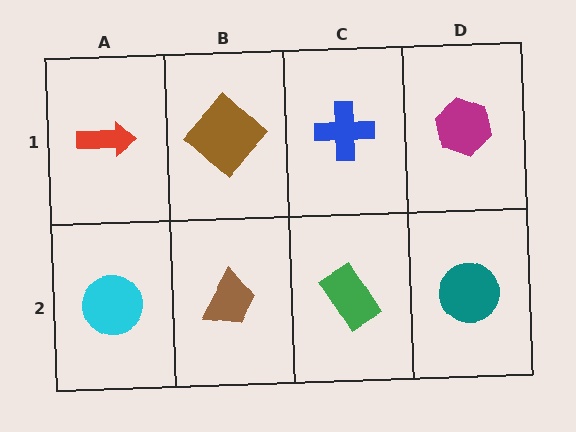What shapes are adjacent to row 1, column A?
A cyan circle (row 2, column A), a brown diamond (row 1, column B).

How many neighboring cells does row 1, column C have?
3.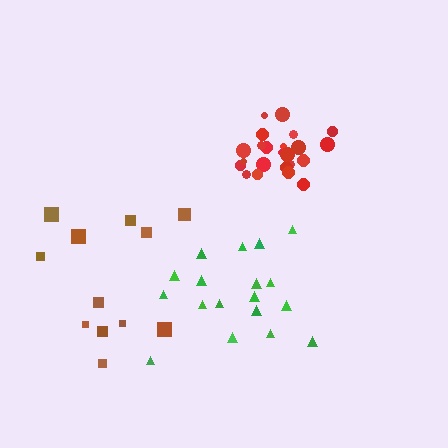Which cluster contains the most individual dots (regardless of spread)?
Red (23).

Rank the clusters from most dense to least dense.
red, green, brown.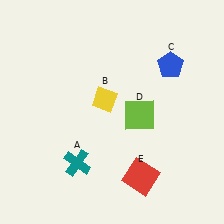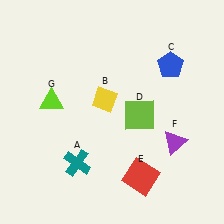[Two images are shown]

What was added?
A purple triangle (F), a lime triangle (G) were added in Image 2.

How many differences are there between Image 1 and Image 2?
There are 2 differences between the two images.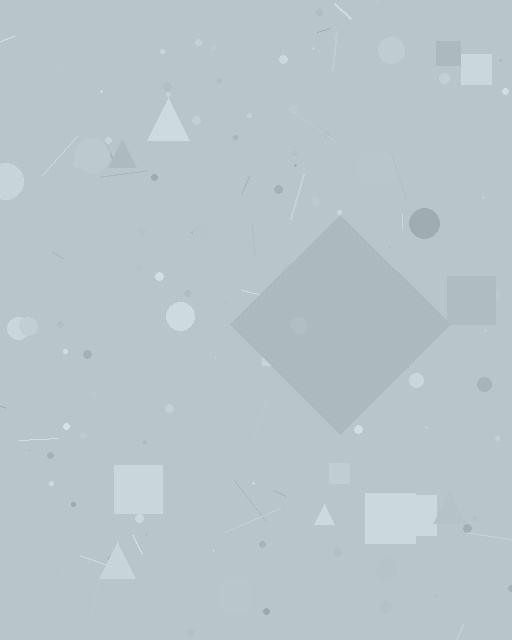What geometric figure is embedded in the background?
A diamond is embedded in the background.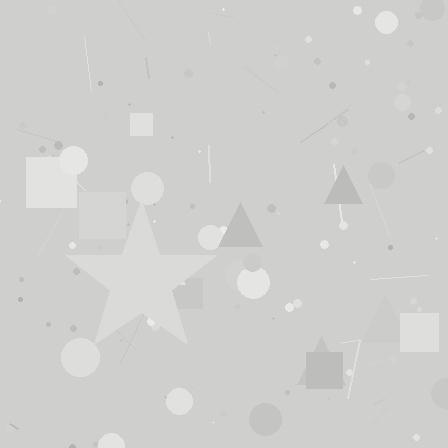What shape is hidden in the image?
A star is hidden in the image.